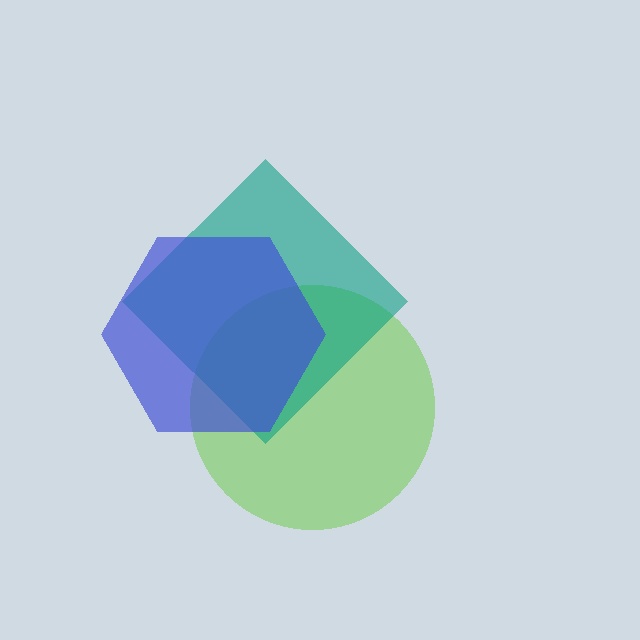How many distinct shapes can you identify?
There are 3 distinct shapes: a lime circle, a teal diamond, a blue hexagon.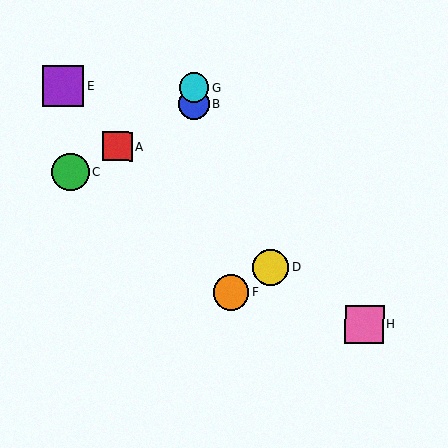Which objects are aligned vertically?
Objects B, G are aligned vertically.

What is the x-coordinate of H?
Object H is at x≈364.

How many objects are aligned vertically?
2 objects (B, G) are aligned vertically.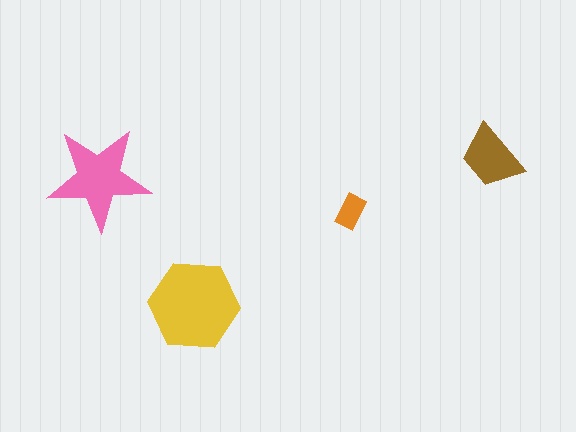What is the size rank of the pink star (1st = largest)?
2nd.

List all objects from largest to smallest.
The yellow hexagon, the pink star, the brown trapezoid, the orange rectangle.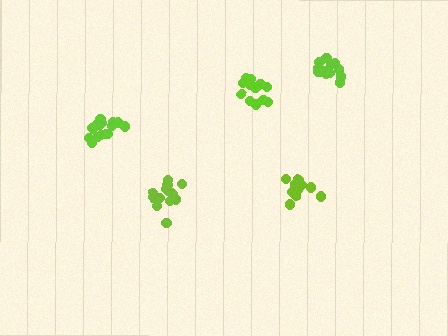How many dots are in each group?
Group 1: 14 dots, Group 2: 11 dots, Group 3: 16 dots, Group 4: 14 dots, Group 5: 12 dots (67 total).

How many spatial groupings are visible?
There are 5 spatial groupings.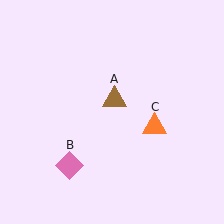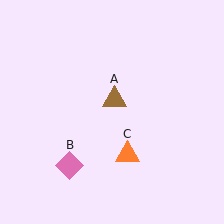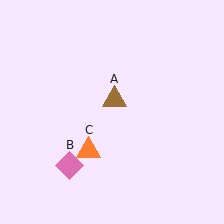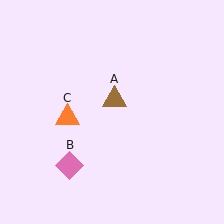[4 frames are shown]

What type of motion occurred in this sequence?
The orange triangle (object C) rotated clockwise around the center of the scene.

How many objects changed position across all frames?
1 object changed position: orange triangle (object C).